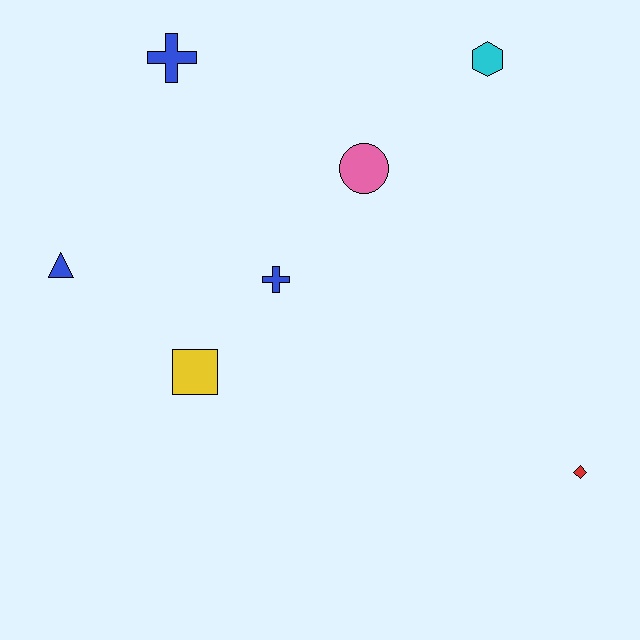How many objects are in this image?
There are 7 objects.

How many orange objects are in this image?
There are no orange objects.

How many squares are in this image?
There is 1 square.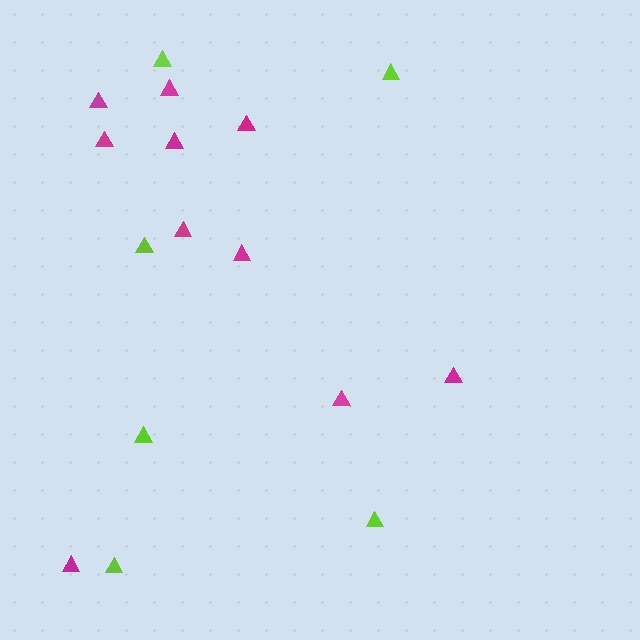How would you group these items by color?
There are 2 groups: one group of magenta triangles (10) and one group of lime triangles (6).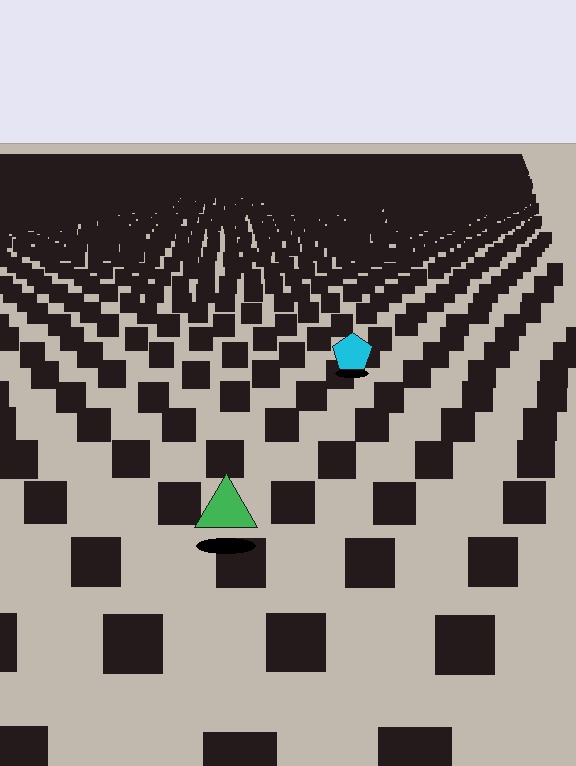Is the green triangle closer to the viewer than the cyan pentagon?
Yes. The green triangle is closer — you can tell from the texture gradient: the ground texture is coarser near it.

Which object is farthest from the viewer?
The cyan pentagon is farthest from the viewer. It appears smaller and the ground texture around it is denser.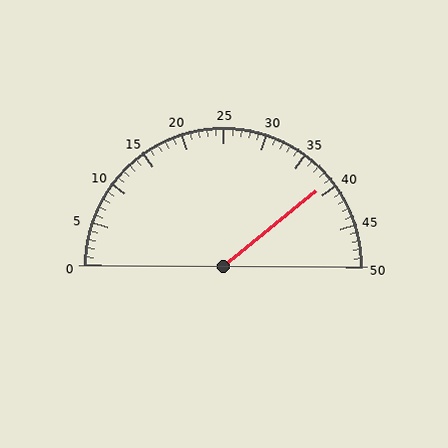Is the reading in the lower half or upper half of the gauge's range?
The reading is in the upper half of the range (0 to 50).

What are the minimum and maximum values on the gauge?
The gauge ranges from 0 to 50.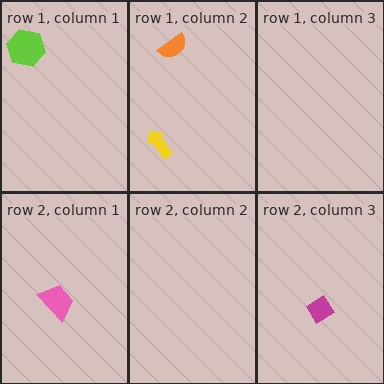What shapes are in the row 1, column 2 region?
The yellow arrow, the orange semicircle.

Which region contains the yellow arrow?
The row 1, column 2 region.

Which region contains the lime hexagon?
The row 1, column 1 region.